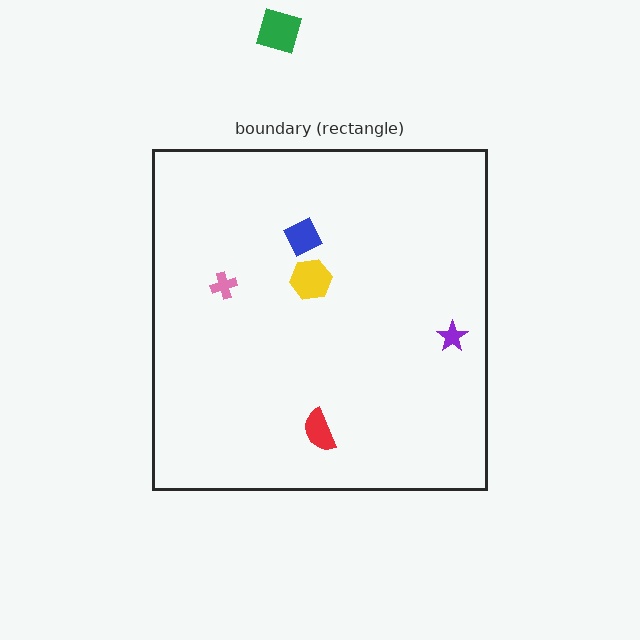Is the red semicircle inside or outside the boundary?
Inside.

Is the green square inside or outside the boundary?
Outside.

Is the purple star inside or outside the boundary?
Inside.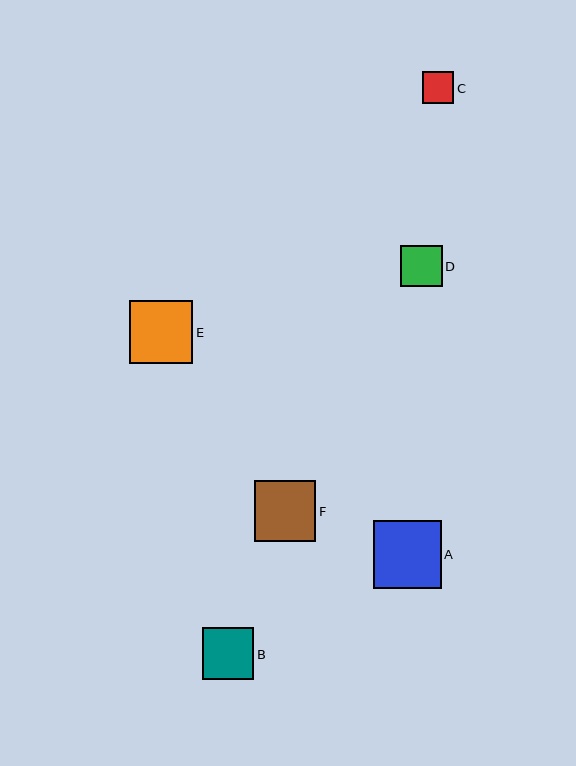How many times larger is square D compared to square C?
Square D is approximately 1.3 times the size of square C.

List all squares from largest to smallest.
From largest to smallest: A, E, F, B, D, C.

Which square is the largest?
Square A is the largest with a size of approximately 68 pixels.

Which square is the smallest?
Square C is the smallest with a size of approximately 31 pixels.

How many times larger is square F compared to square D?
Square F is approximately 1.4 times the size of square D.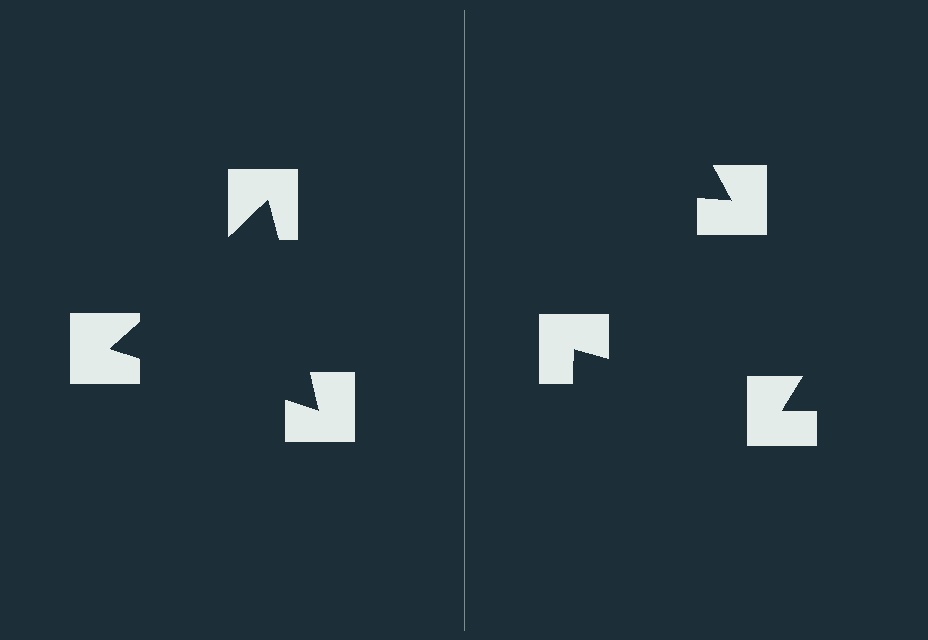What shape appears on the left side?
An illusory triangle.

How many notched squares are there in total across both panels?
6 — 3 on each side.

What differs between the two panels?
The notched squares are positioned identically on both sides; only the wedge orientations differ. On the left they align to a triangle; on the right they are misaligned.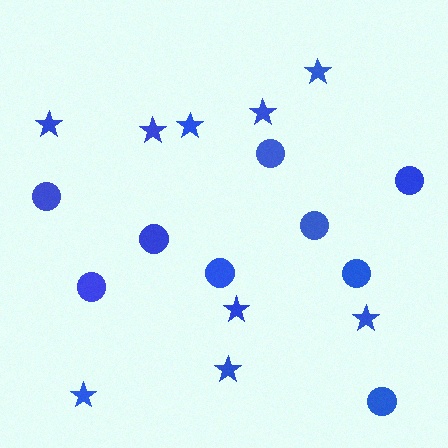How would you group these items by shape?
There are 2 groups: one group of stars (9) and one group of circles (9).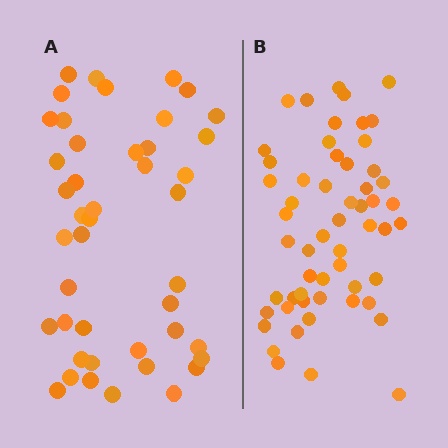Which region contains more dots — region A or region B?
Region B (the right region) has more dots.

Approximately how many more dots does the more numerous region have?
Region B has roughly 12 or so more dots than region A.